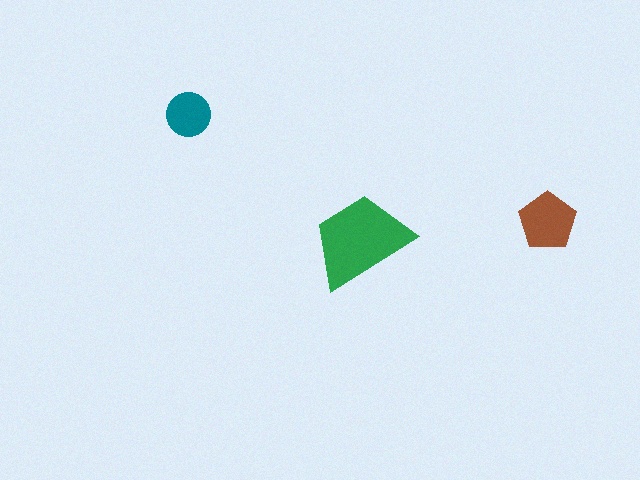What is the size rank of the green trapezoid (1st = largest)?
1st.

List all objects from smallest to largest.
The teal circle, the brown pentagon, the green trapezoid.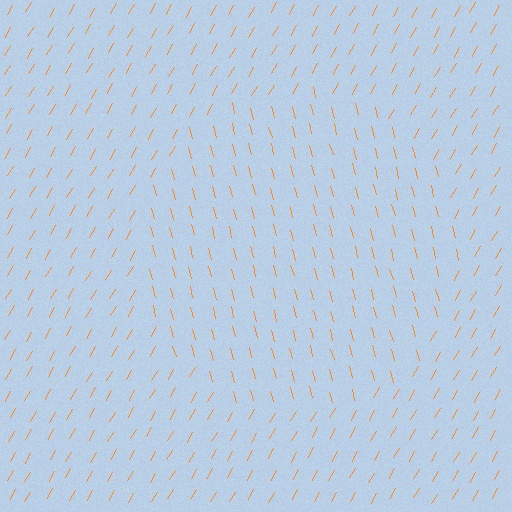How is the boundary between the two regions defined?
The boundary is defined purely by a change in line orientation (approximately 45 degrees difference). All lines are the same color and thickness.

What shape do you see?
I see a circle.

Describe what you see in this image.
The image is filled with small orange line segments. A circle region in the image has lines oriented differently from the surrounding lines, creating a visible texture boundary.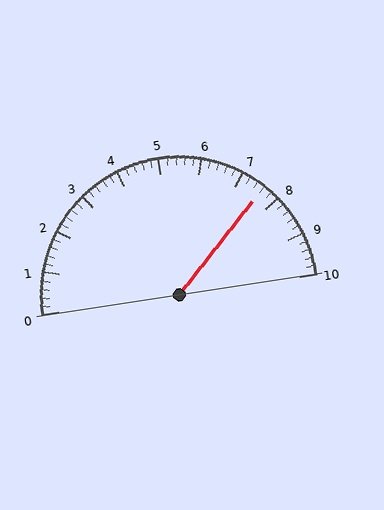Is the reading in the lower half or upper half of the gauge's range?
The reading is in the upper half of the range (0 to 10).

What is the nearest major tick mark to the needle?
The nearest major tick mark is 8.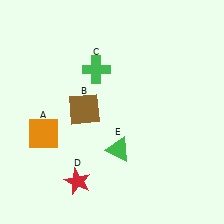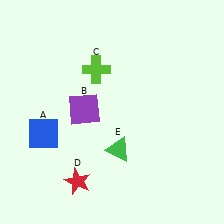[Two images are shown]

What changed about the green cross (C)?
In Image 1, C is green. In Image 2, it changed to lime.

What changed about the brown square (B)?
In Image 1, B is brown. In Image 2, it changed to purple.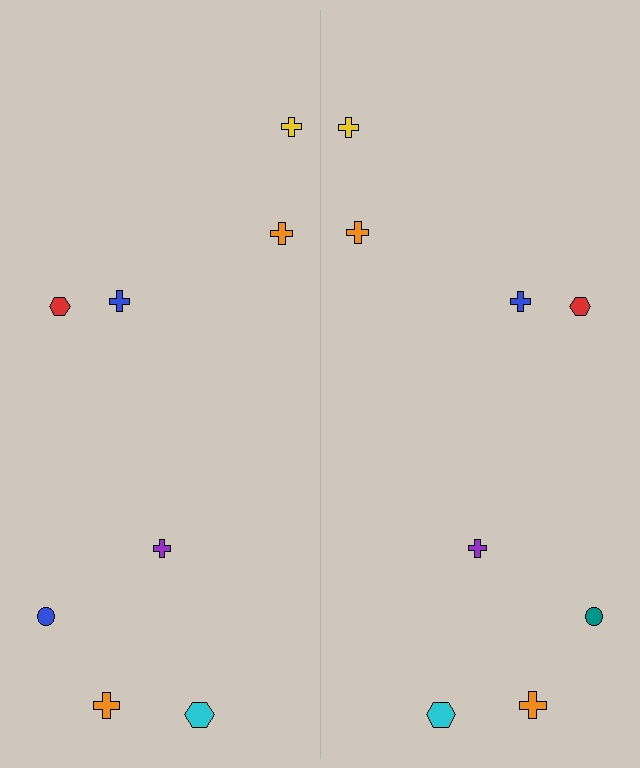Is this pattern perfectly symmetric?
No, the pattern is not perfectly symmetric. The teal circle on the right side breaks the symmetry — its mirror counterpart is blue.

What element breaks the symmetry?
The teal circle on the right side breaks the symmetry — its mirror counterpart is blue.